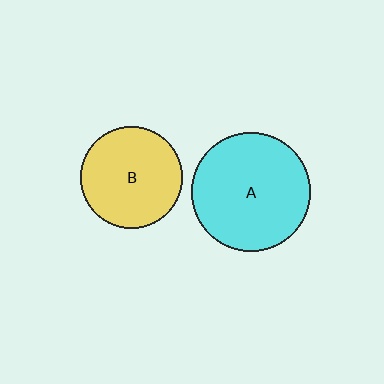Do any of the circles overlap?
No, none of the circles overlap.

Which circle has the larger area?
Circle A (cyan).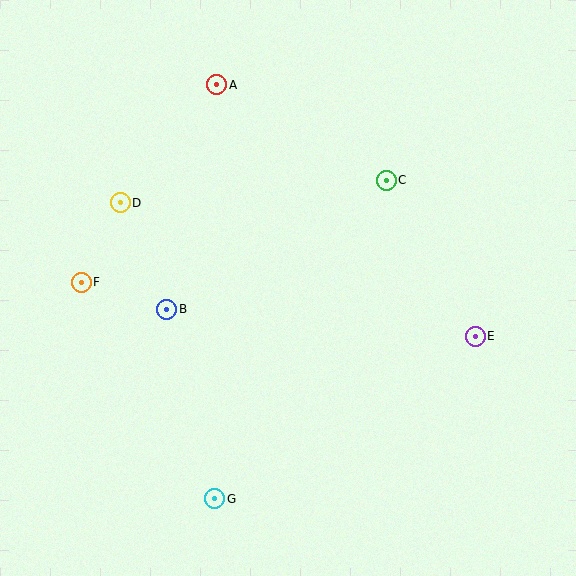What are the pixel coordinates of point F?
Point F is at (81, 282).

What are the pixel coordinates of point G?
Point G is at (215, 499).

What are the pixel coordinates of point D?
Point D is at (120, 203).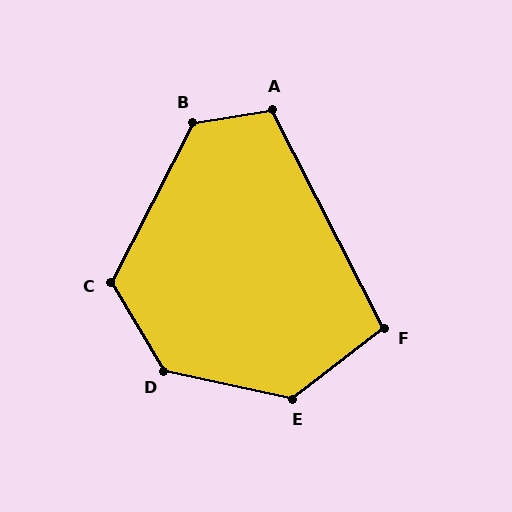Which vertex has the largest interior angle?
D, at approximately 133 degrees.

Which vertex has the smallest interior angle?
F, at approximately 100 degrees.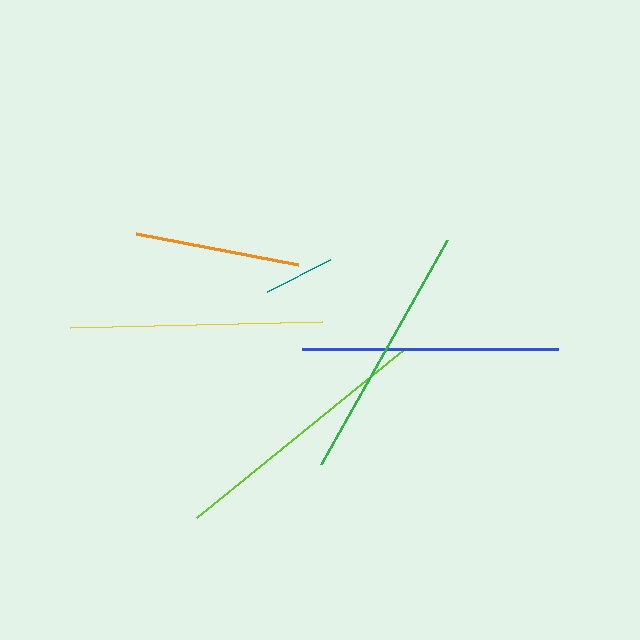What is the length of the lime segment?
The lime segment is approximately 267 pixels long.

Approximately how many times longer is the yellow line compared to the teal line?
The yellow line is approximately 3.6 times the length of the teal line.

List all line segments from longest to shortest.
From longest to shortest: lime, green, blue, yellow, orange, teal.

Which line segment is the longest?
The lime line is the longest at approximately 267 pixels.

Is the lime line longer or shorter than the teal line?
The lime line is longer than the teal line.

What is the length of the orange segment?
The orange segment is approximately 164 pixels long.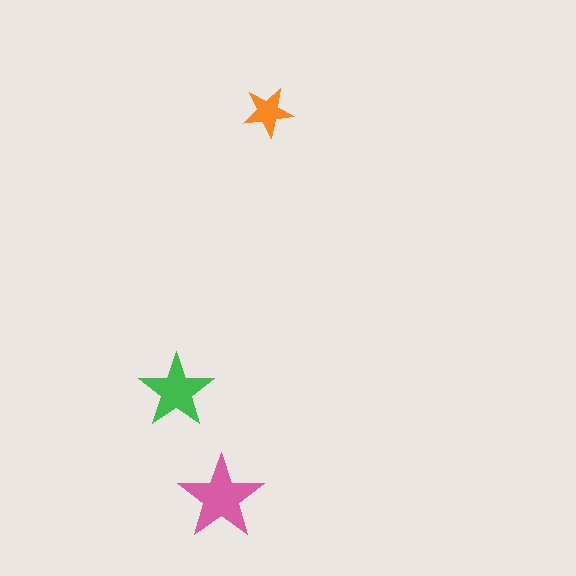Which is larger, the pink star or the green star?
The pink one.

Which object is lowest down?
The pink star is bottommost.